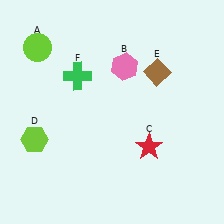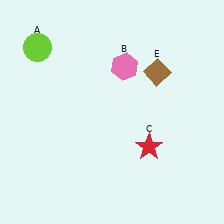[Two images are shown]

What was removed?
The green cross (F), the lime hexagon (D) were removed in Image 2.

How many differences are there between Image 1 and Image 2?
There are 2 differences between the two images.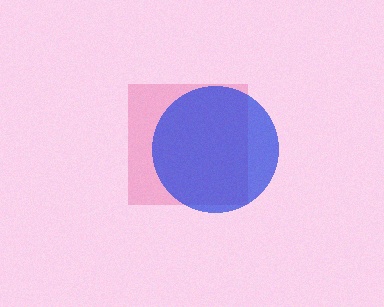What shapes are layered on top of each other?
The layered shapes are: a pink square, a blue circle.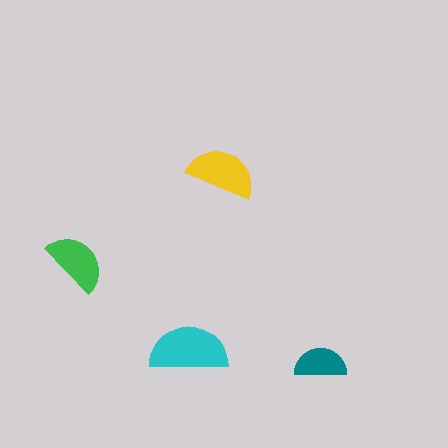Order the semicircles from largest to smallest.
the cyan one, the yellow one, the green one, the teal one.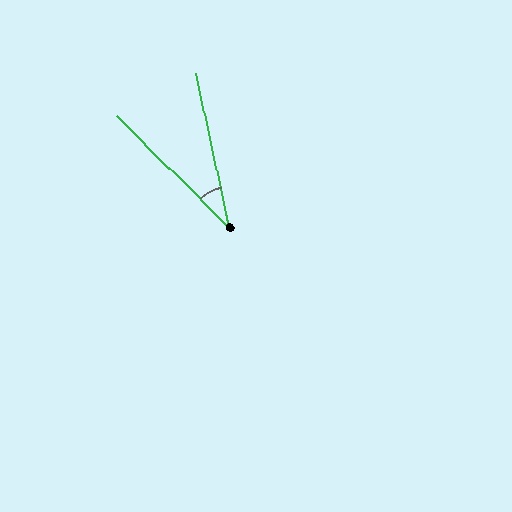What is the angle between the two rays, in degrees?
Approximately 33 degrees.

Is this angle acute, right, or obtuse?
It is acute.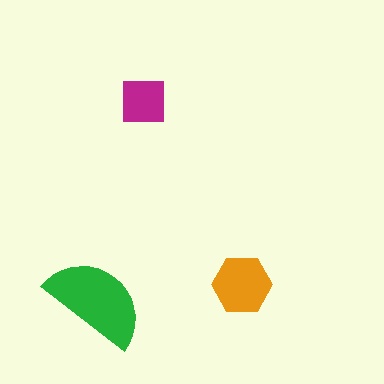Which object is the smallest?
The magenta square.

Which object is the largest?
The green semicircle.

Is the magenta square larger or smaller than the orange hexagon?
Smaller.